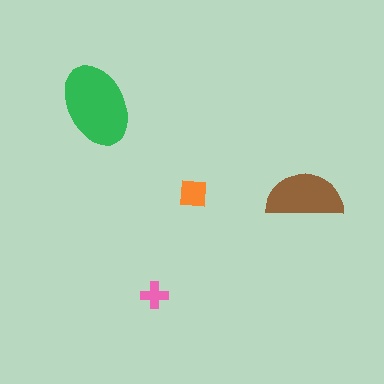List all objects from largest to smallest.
The green ellipse, the brown semicircle, the orange square, the pink cross.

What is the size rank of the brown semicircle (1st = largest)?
2nd.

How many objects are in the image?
There are 4 objects in the image.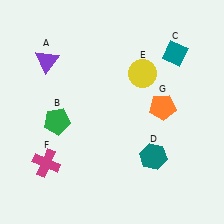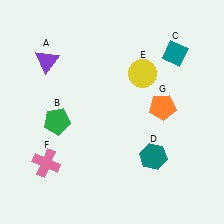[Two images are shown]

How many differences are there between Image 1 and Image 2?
There is 1 difference between the two images.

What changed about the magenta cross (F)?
In Image 1, F is magenta. In Image 2, it changed to pink.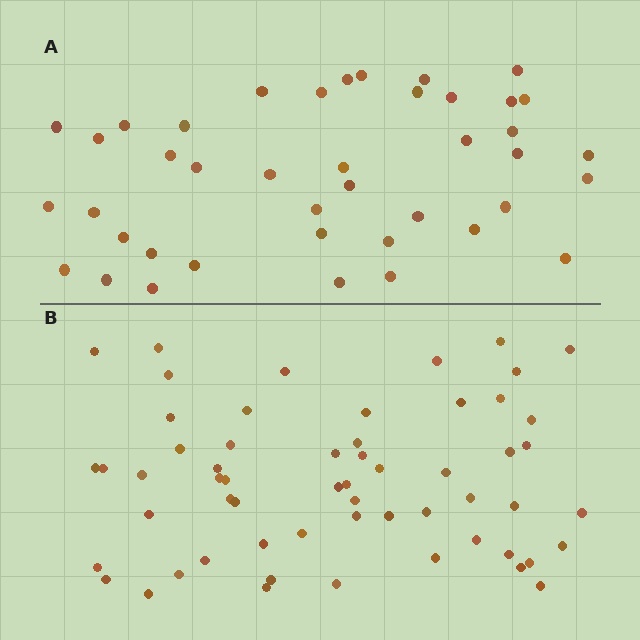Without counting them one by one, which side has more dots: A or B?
Region B (the bottom region) has more dots.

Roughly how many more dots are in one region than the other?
Region B has approximately 15 more dots than region A.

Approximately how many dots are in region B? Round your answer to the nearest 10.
About 60 dots. (The exact count is 58, which rounds to 60.)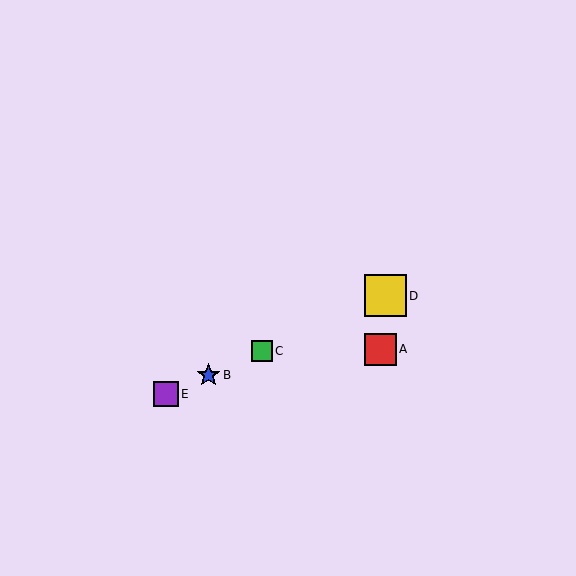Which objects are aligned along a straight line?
Objects B, C, D, E are aligned along a straight line.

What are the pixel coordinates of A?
Object A is at (380, 349).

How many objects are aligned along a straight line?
4 objects (B, C, D, E) are aligned along a straight line.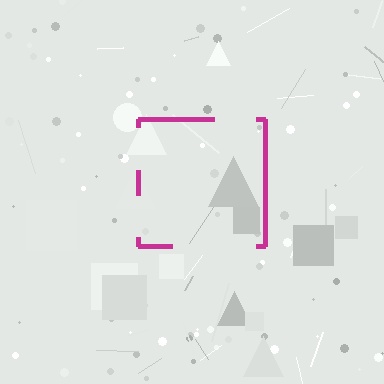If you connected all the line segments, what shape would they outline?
They would outline a square.